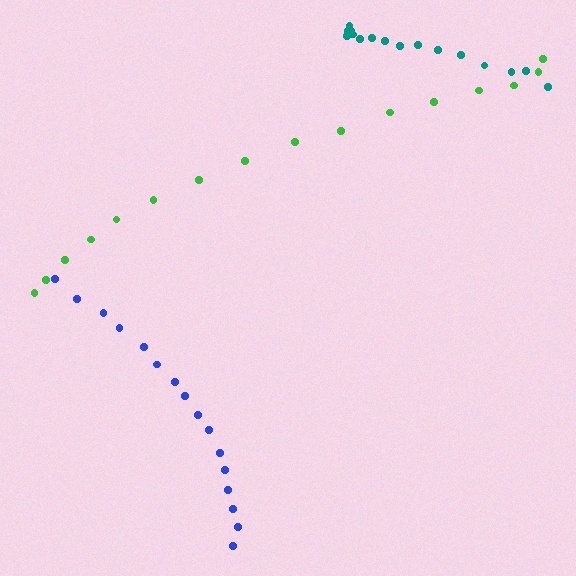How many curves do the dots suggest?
There are 3 distinct paths.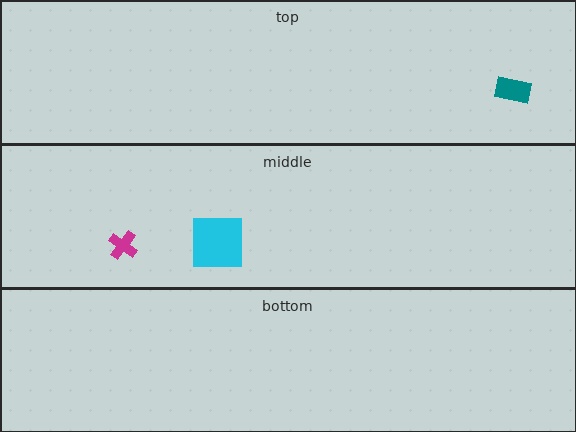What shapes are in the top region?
The teal rectangle.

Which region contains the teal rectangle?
The top region.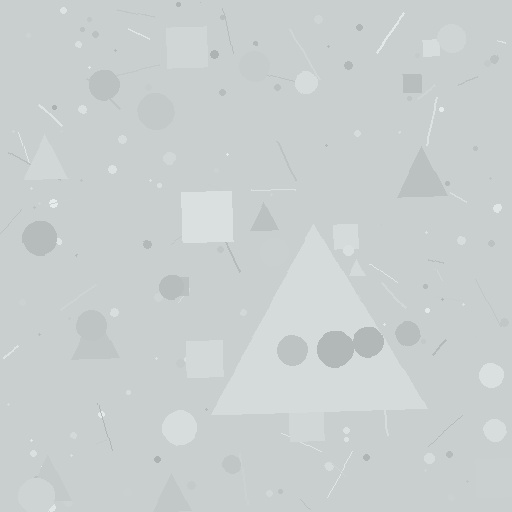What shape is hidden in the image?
A triangle is hidden in the image.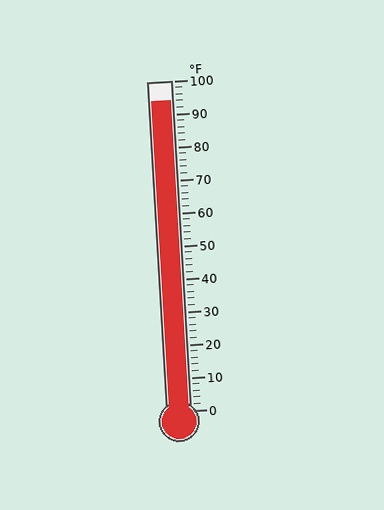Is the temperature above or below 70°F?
The temperature is above 70°F.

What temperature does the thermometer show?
The thermometer shows approximately 94°F.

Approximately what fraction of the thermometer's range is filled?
The thermometer is filled to approximately 95% of its range.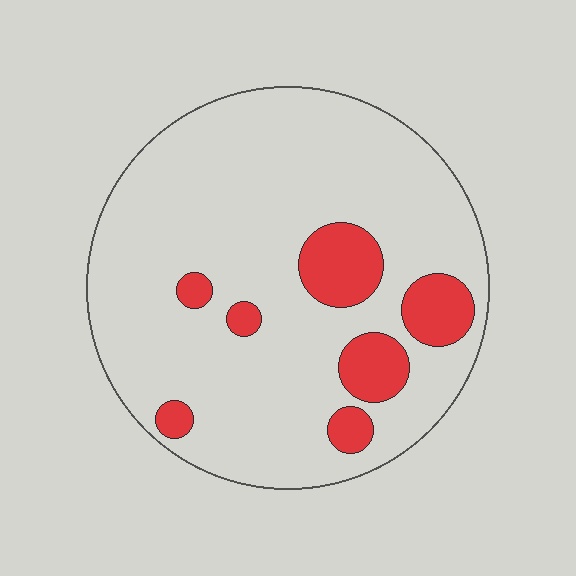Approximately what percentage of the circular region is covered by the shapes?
Approximately 15%.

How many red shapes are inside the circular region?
7.